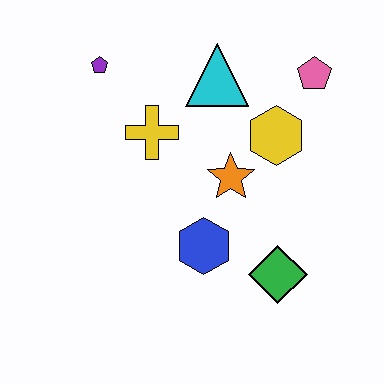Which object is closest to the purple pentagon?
The yellow cross is closest to the purple pentagon.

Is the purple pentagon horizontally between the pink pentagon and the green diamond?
No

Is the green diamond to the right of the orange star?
Yes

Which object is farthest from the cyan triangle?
The green diamond is farthest from the cyan triangle.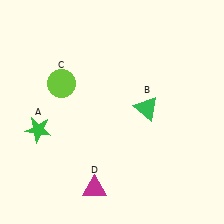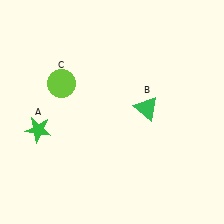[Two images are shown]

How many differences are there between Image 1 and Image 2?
There is 1 difference between the two images.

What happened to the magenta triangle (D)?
The magenta triangle (D) was removed in Image 2. It was in the bottom-left area of Image 1.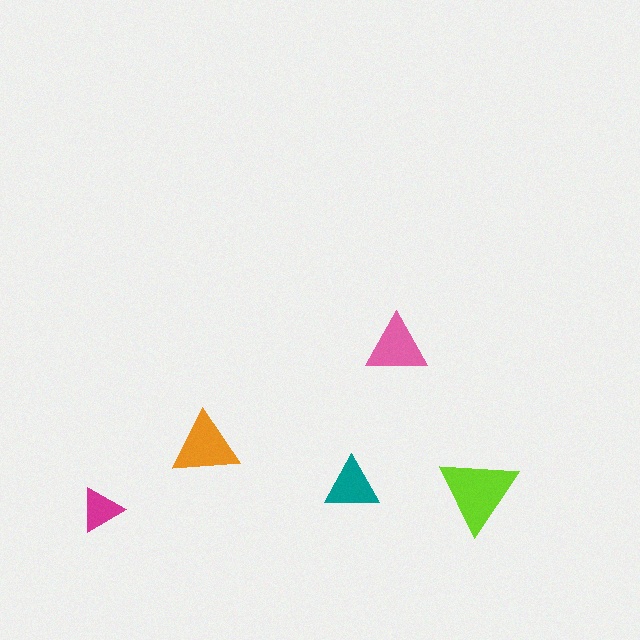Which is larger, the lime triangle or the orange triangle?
The lime one.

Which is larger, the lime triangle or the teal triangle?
The lime one.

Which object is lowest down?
The magenta triangle is bottommost.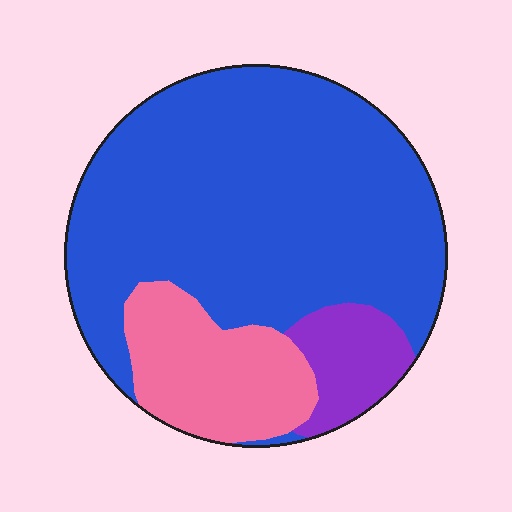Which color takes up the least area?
Purple, at roughly 10%.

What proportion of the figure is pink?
Pink covers about 20% of the figure.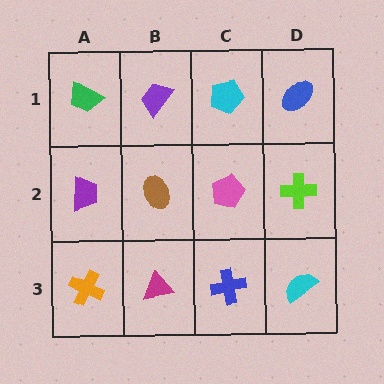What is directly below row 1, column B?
A brown ellipse.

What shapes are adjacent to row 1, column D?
A lime cross (row 2, column D), a cyan pentagon (row 1, column C).